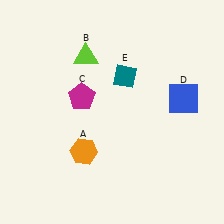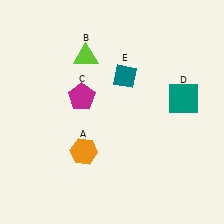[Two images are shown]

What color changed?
The square (D) changed from blue in Image 1 to teal in Image 2.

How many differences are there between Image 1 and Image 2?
There is 1 difference between the two images.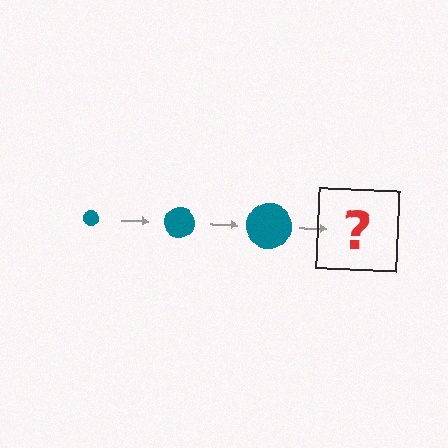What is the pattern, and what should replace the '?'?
The pattern is that the circle gets progressively larger each step. The '?' should be a teal circle, larger than the previous one.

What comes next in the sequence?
The next element should be a teal circle, larger than the previous one.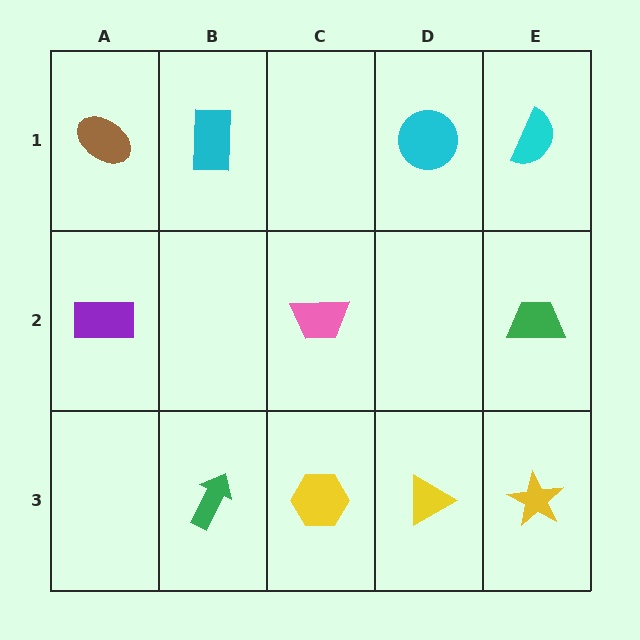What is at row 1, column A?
A brown ellipse.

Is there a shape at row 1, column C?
No, that cell is empty.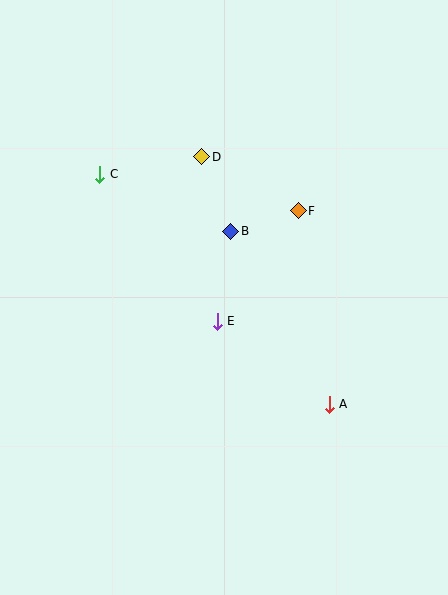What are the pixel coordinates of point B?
Point B is at (231, 231).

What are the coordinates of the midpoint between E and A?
The midpoint between E and A is at (273, 363).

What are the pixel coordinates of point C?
Point C is at (100, 174).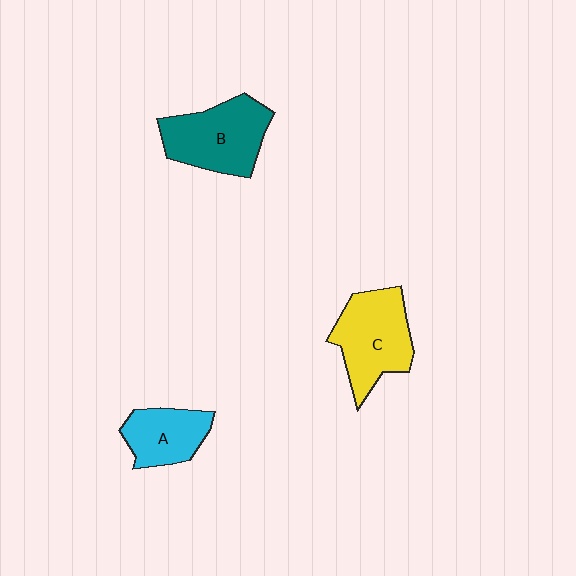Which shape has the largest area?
Shape B (teal).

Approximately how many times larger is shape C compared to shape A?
Approximately 1.5 times.